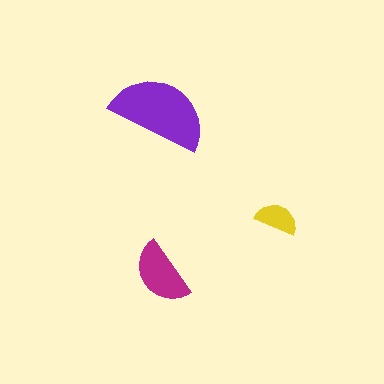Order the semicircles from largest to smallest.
the purple one, the magenta one, the yellow one.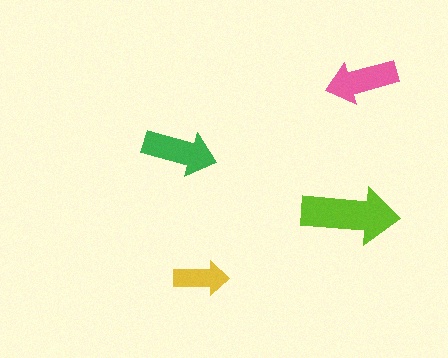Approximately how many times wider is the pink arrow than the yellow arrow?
About 1.5 times wider.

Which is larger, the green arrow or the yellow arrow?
The green one.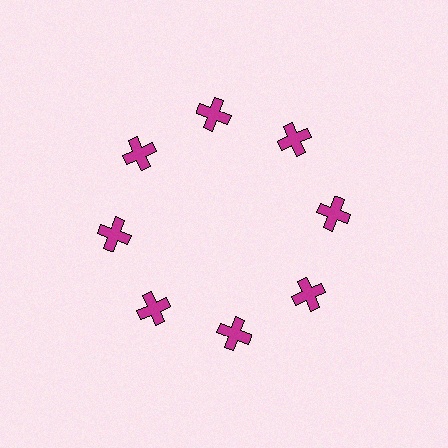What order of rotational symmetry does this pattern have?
This pattern has 8-fold rotational symmetry.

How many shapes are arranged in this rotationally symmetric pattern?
There are 8 shapes, arranged in 8 groups of 1.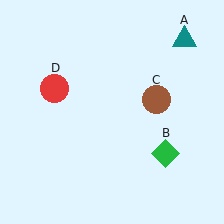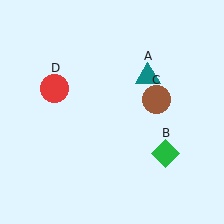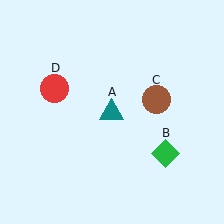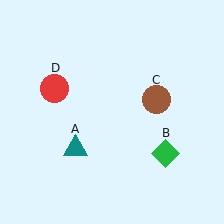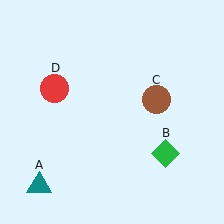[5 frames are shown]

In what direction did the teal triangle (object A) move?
The teal triangle (object A) moved down and to the left.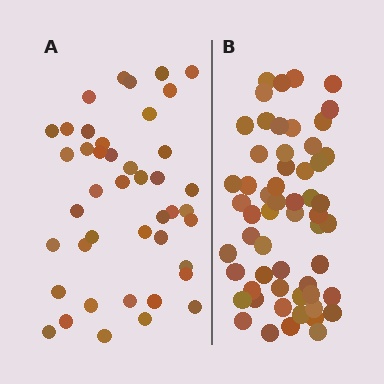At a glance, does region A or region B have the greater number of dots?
Region B (the right region) has more dots.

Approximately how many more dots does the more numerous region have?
Region B has approximately 15 more dots than region A.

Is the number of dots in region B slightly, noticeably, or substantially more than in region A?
Region B has noticeably more, but not dramatically so. The ratio is roughly 1.3 to 1.